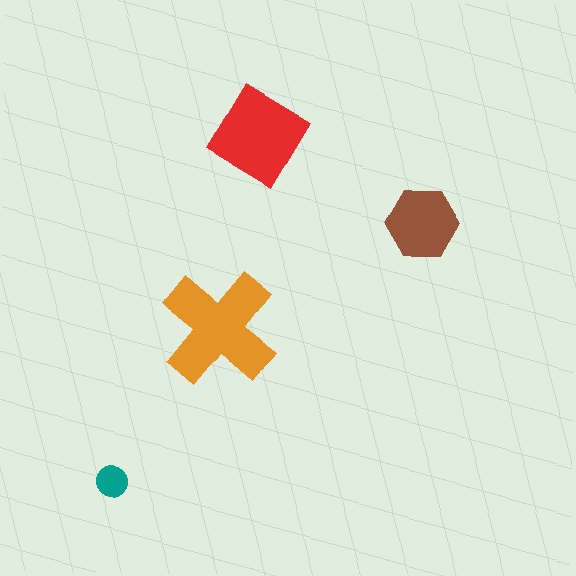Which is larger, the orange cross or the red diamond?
The orange cross.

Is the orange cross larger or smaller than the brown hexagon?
Larger.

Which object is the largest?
The orange cross.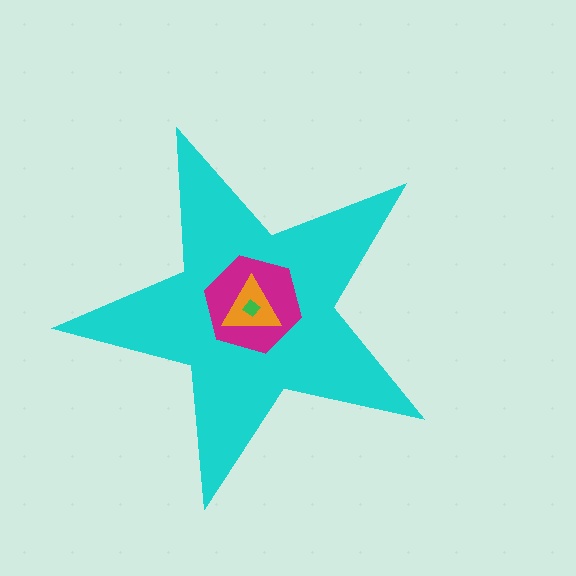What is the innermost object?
The green diamond.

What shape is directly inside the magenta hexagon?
The orange triangle.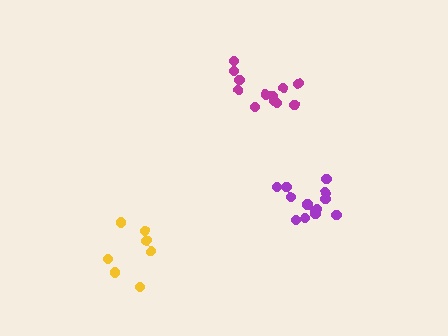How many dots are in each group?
Group 1: 7 dots, Group 2: 13 dots, Group 3: 13 dots (33 total).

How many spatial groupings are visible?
There are 3 spatial groupings.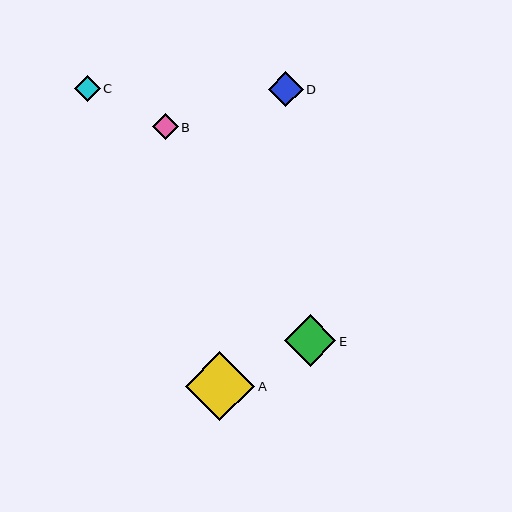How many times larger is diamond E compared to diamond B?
Diamond E is approximately 2.0 times the size of diamond B.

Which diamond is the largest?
Diamond A is the largest with a size of approximately 70 pixels.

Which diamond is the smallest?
Diamond C is the smallest with a size of approximately 25 pixels.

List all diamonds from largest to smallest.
From largest to smallest: A, E, D, B, C.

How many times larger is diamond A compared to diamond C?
Diamond A is approximately 2.7 times the size of diamond C.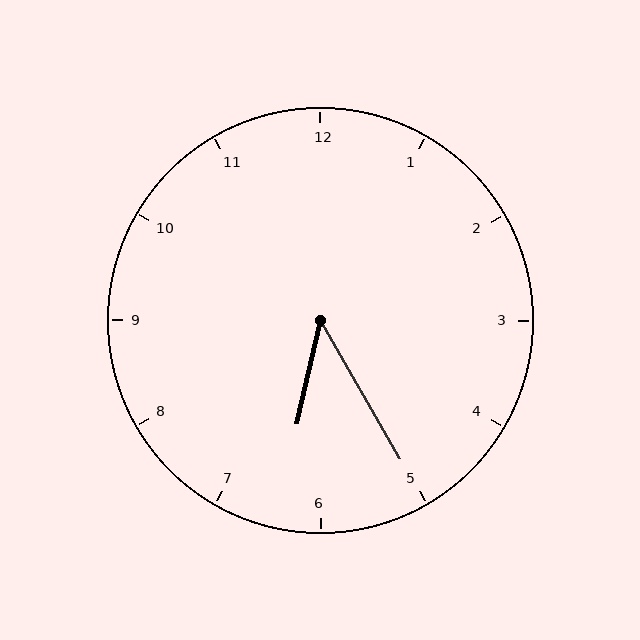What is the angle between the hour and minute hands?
Approximately 42 degrees.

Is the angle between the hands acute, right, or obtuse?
It is acute.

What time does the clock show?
6:25.